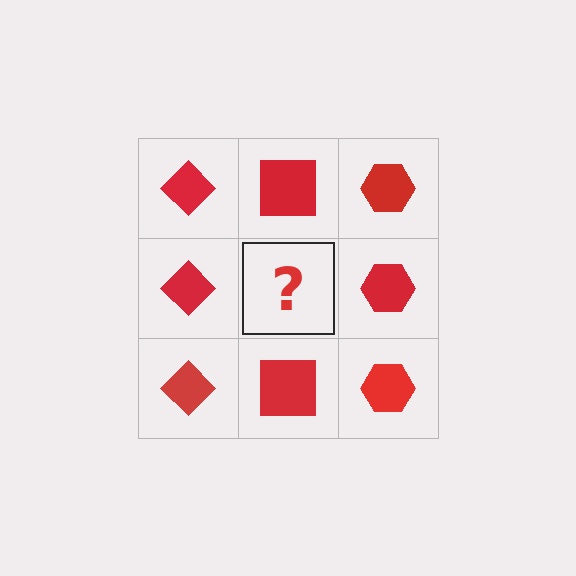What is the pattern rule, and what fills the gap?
The rule is that each column has a consistent shape. The gap should be filled with a red square.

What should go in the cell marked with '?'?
The missing cell should contain a red square.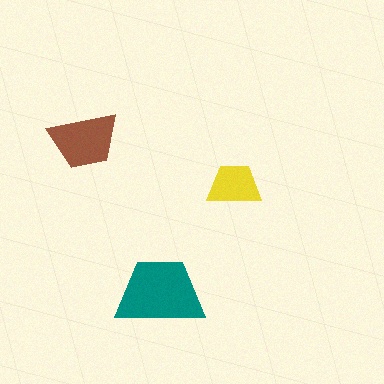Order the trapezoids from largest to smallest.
the teal one, the brown one, the yellow one.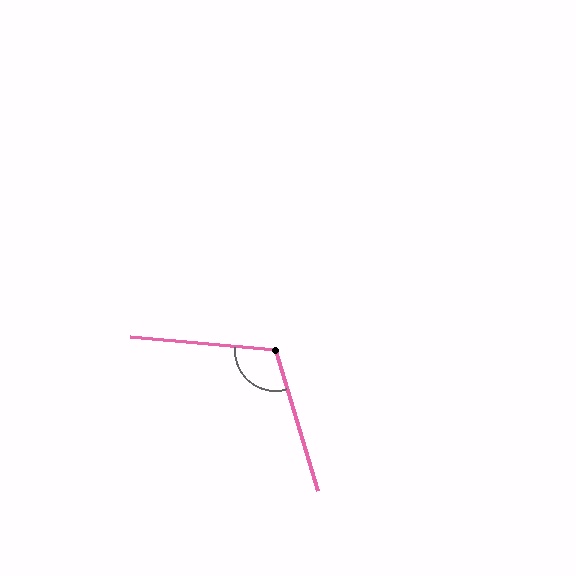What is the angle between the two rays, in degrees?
Approximately 112 degrees.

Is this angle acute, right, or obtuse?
It is obtuse.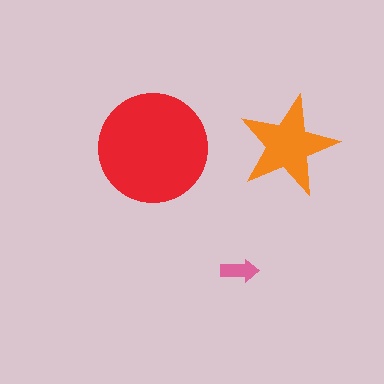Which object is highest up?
The orange star is topmost.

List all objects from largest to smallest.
The red circle, the orange star, the pink arrow.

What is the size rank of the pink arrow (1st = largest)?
3rd.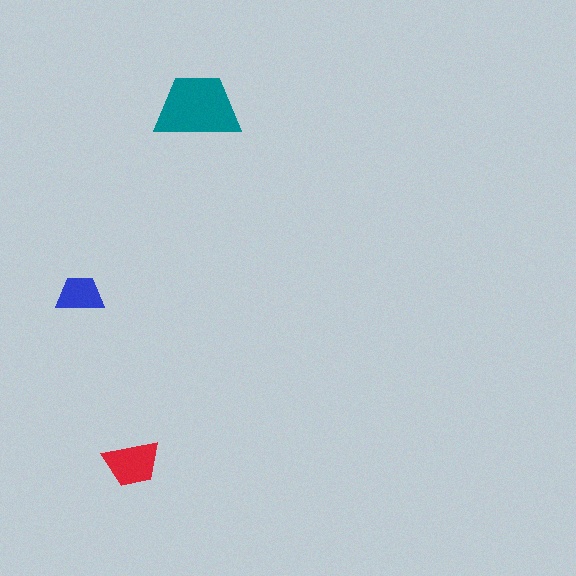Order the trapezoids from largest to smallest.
the teal one, the red one, the blue one.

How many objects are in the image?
There are 3 objects in the image.